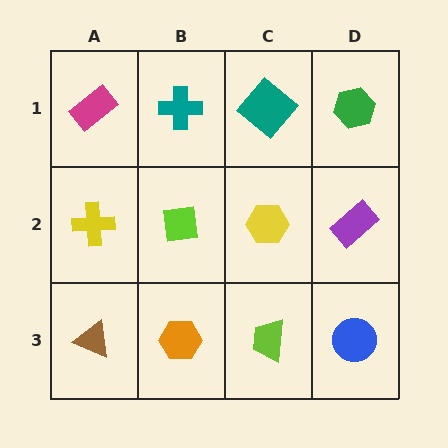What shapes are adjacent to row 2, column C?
A teal diamond (row 1, column C), a lime trapezoid (row 3, column C), a lime square (row 2, column B), a purple rectangle (row 2, column D).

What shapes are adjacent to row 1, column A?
A yellow cross (row 2, column A), a teal cross (row 1, column B).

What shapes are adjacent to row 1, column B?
A lime square (row 2, column B), a magenta rectangle (row 1, column A), a teal diamond (row 1, column C).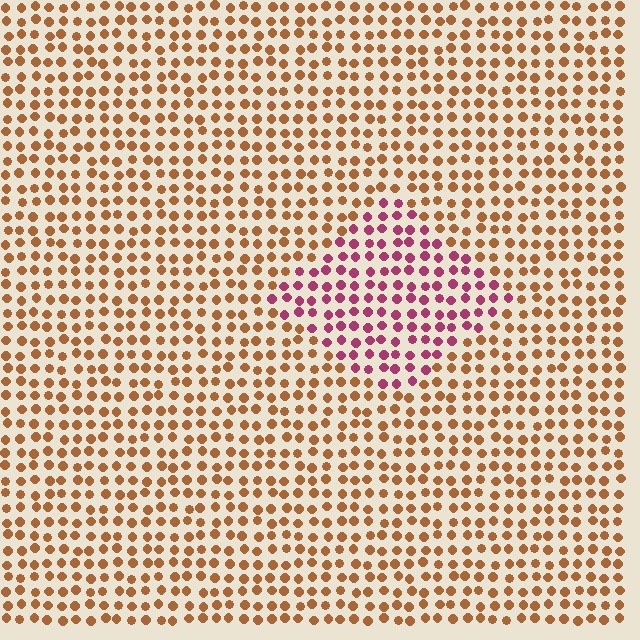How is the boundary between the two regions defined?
The boundary is defined purely by a slight shift in hue (about 55 degrees). Spacing, size, and orientation are identical on both sides.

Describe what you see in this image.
The image is filled with small brown elements in a uniform arrangement. A diamond-shaped region is visible where the elements are tinted to a slightly different hue, forming a subtle color boundary.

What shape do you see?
I see a diamond.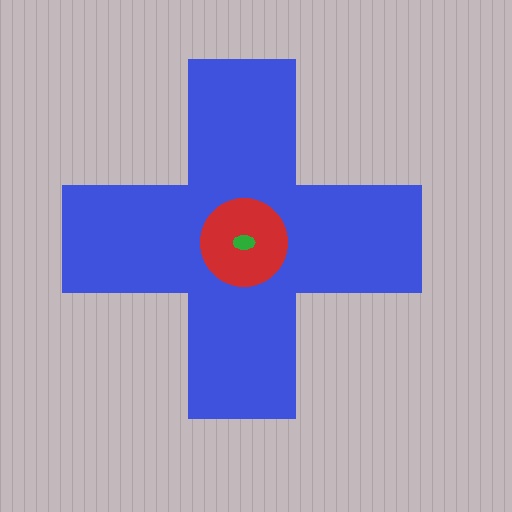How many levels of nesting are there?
3.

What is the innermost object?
The green ellipse.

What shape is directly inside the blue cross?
The red circle.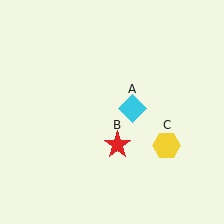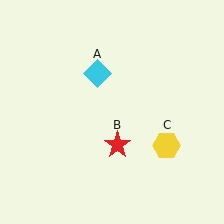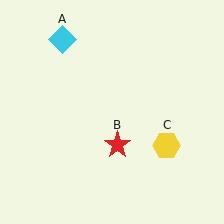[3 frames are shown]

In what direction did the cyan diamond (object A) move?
The cyan diamond (object A) moved up and to the left.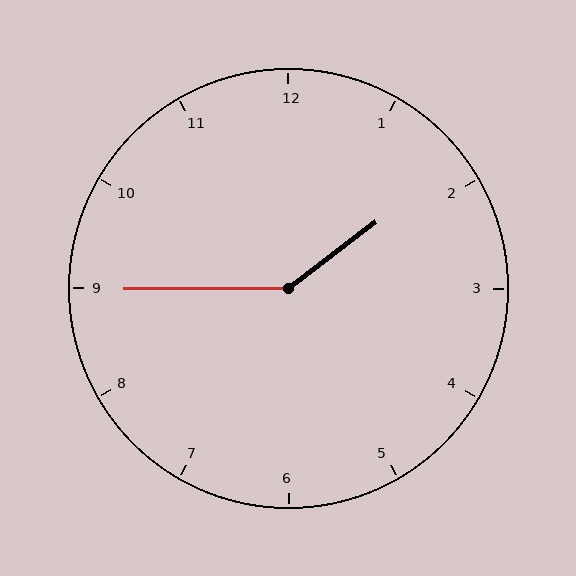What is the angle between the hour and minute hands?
Approximately 142 degrees.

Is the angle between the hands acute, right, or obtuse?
It is obtuse.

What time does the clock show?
1:45.